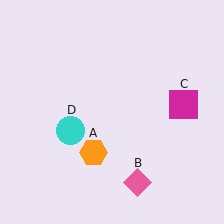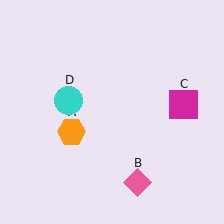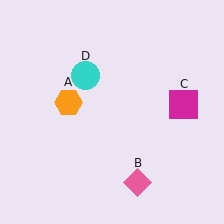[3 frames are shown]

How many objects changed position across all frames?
2 objects changed position: orange hexagon (object A), cyan circle (object D).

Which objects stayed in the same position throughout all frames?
Pink diamond (object B) and magenta square (object C) remained stationary.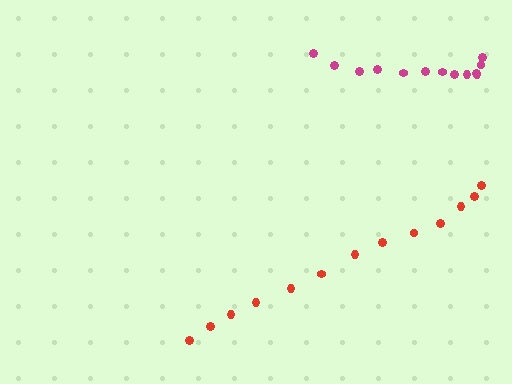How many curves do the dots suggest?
There are 2 distinct paths.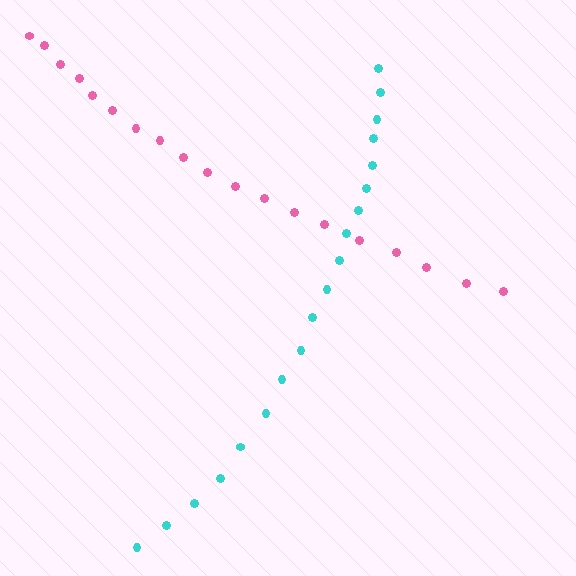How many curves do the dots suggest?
There are 2 distinct paths.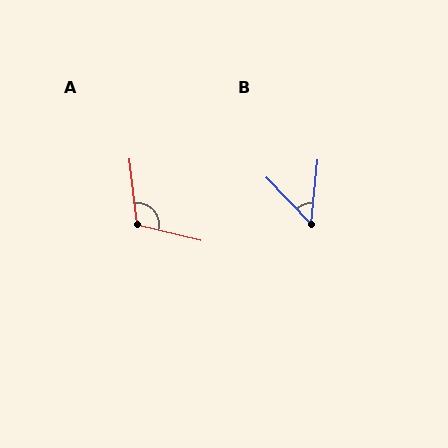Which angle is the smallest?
B, at approximately 50 degrees.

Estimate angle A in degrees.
Approximately 111 degrees.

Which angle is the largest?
A, at approximately 111 degrees.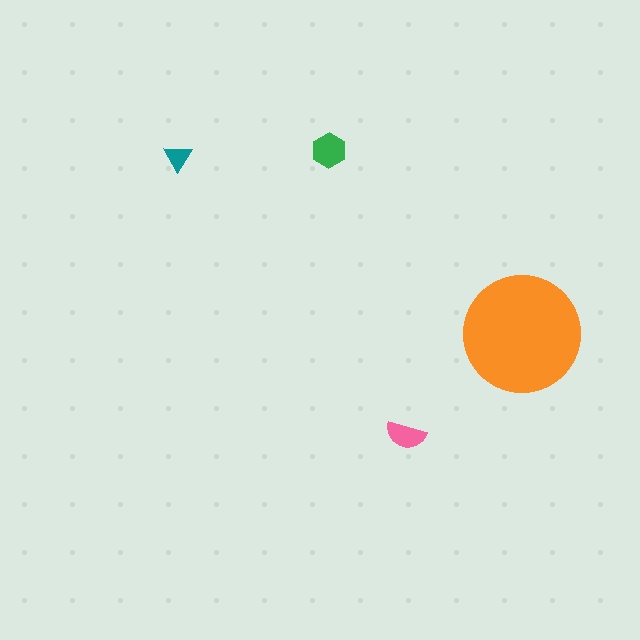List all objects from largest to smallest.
The orange circle, the green hexagon, the pink semicircle, the teal triangle.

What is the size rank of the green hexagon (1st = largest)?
2nd.